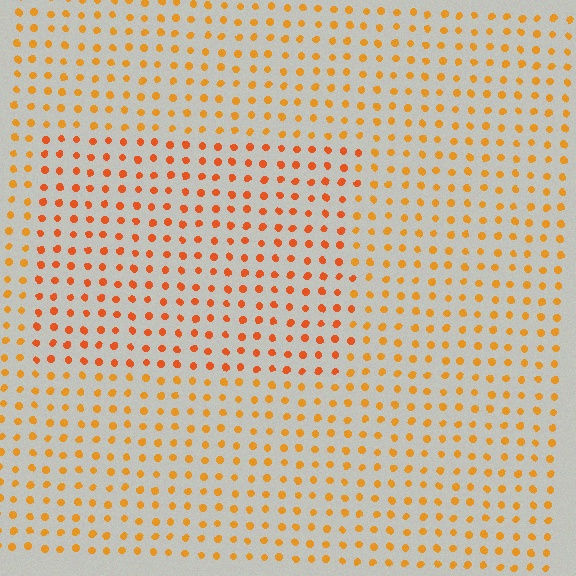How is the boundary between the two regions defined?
The boundary is defined purely by a slight shift in hue (about 20 degrees). Spacing, size, and orientation are identical on both sides.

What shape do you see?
I see a rectangle.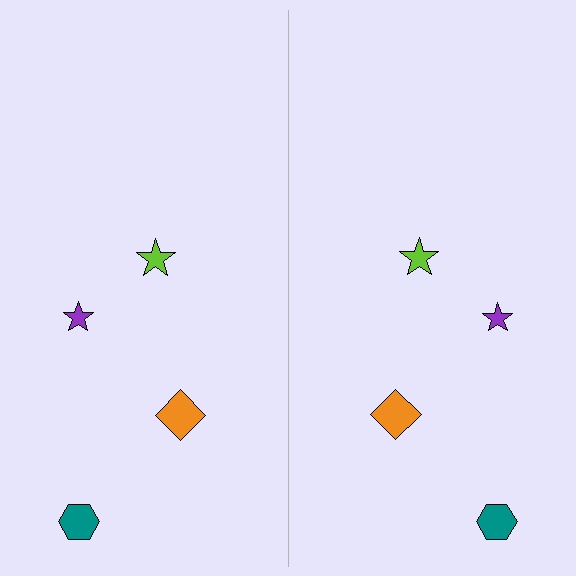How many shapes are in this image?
There are 8 shapes in this image.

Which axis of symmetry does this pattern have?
The pattern has a vertical axis of symmetry running through the center of the image.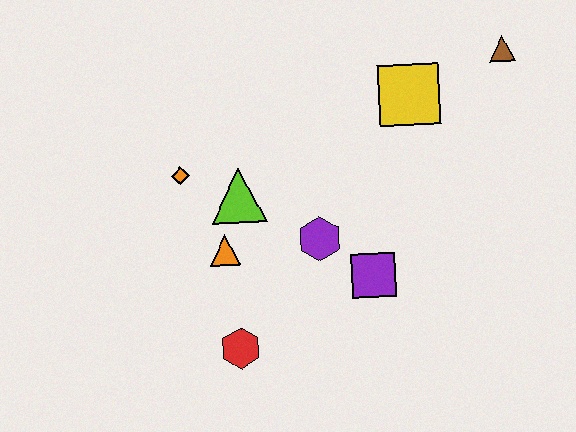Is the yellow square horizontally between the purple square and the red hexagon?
No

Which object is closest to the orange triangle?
The lime triangle is closest to the orange triangle.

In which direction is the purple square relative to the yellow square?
The purple square is below the yellow square.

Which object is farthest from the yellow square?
The red hexagon is farthest from the yellow square.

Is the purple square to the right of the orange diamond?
Yes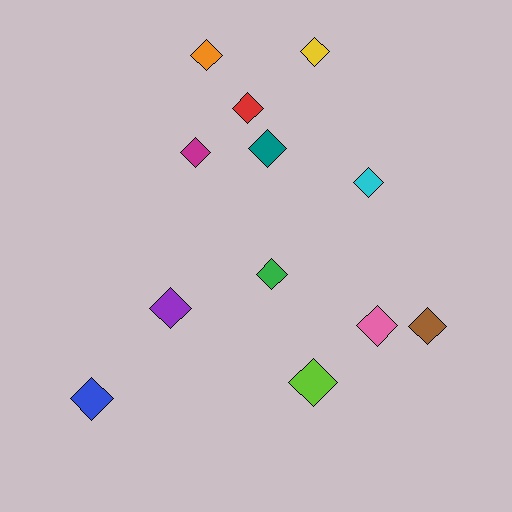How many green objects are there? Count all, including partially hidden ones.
There is 1 green object.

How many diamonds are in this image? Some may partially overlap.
There are 12 diamonds.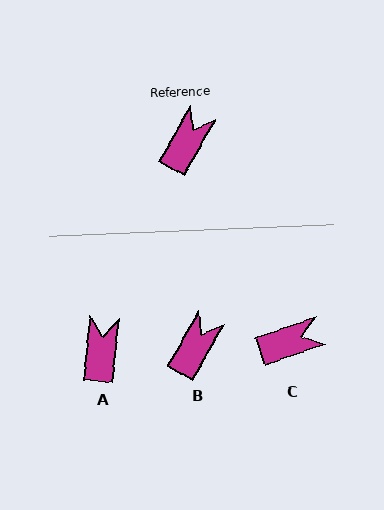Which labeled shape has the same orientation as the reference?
B.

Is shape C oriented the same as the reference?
No, it is off by about 42 degrees.